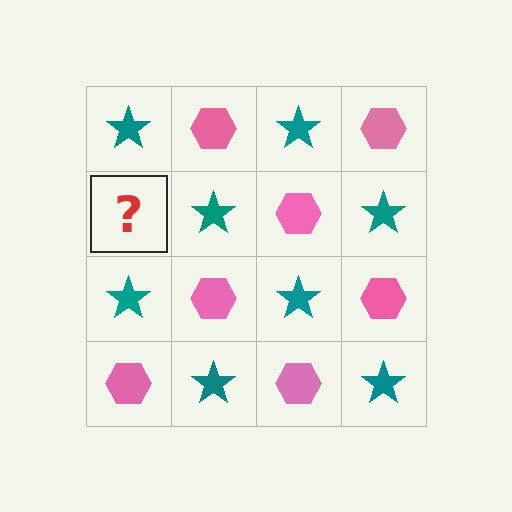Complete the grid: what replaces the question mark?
The question mark should be replaced with a pink hexagon.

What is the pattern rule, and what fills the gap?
The rule is that it alternates teal star and pink hexagon in a checkerboard pattern. The gap should be filled with a pink hexagon.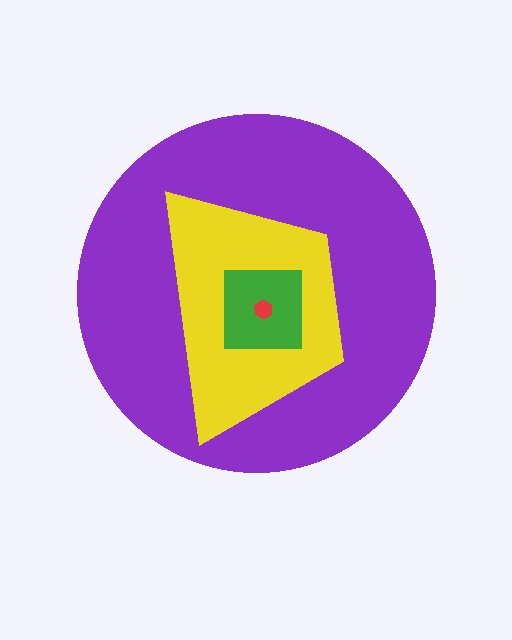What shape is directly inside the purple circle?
The yellow trapezoid.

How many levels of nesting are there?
4.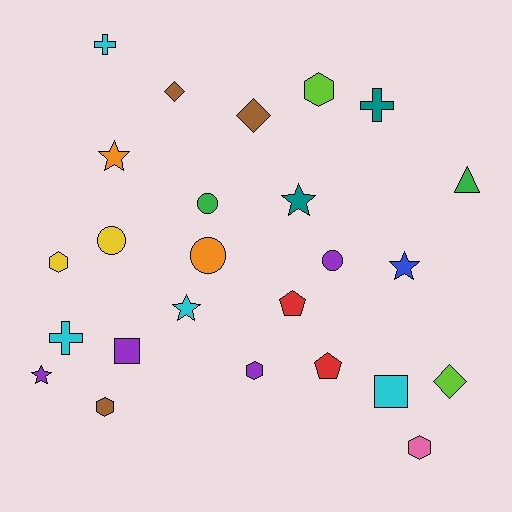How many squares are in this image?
There are 2 squares.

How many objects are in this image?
There are 25 objects.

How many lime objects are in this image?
There are 2 lime objects.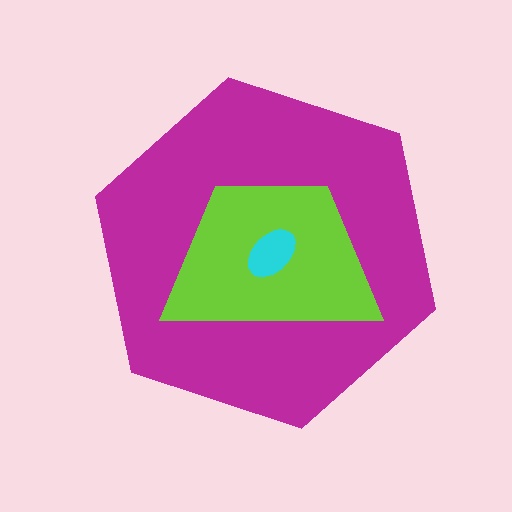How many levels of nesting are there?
3.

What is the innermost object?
The cyan ellipse.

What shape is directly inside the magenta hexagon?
The lime trapezoid.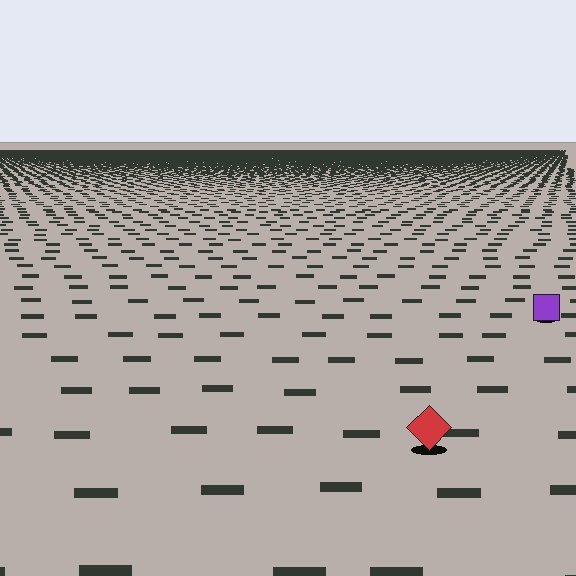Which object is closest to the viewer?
The red diamond is closest. The texture marks near it are larger and more spread out.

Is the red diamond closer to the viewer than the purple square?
Yes. The red diamond is closer — you can tell from the texture gradient: the ground texture is coarser near it.